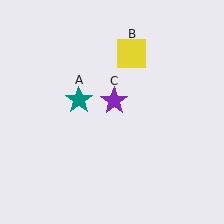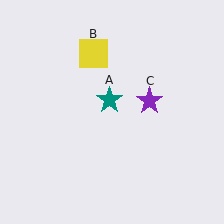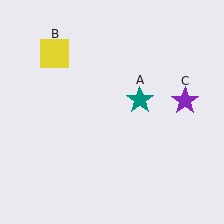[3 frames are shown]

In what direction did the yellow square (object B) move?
The yellow square (object B) moved left.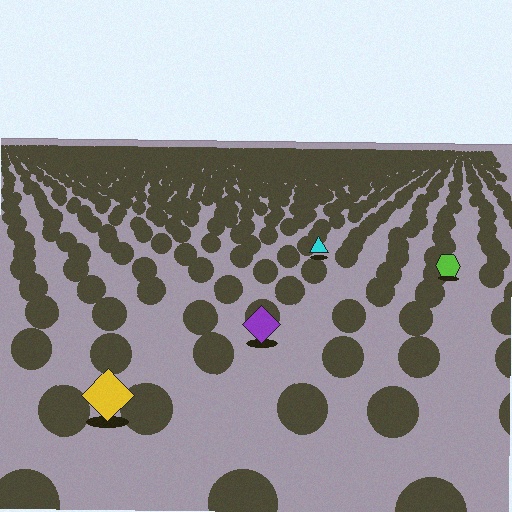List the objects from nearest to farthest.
From nearest to farthest: the yellow diamond, the purple diamond, the lime hexagon, the cyan triangle.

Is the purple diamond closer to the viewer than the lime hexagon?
Yes. The purple diamond is closer — you can tell from the texture gradient: the ground texture is coarser near it.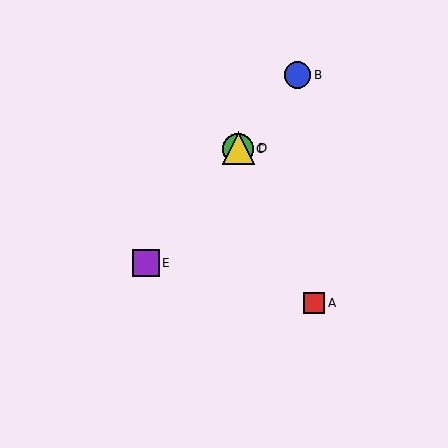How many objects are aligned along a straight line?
4 objects (B, C, D, E) are aligned along a straight line.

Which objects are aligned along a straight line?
Objects B, C, D, E are aligned along a straight line.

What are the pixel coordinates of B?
Object B is at (298, 75).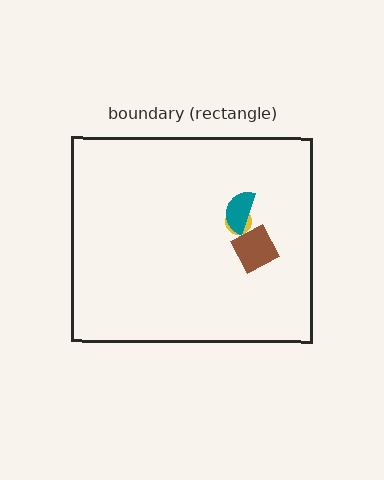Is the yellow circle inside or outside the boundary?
Inside.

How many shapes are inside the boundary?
3 inside, 0 outside.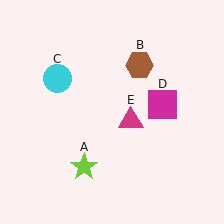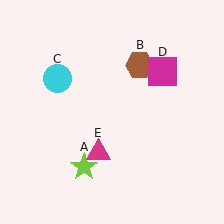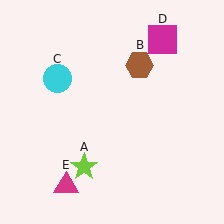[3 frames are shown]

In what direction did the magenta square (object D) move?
The magenta square (object D) moved up.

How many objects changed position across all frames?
2 objects changed position: magenta square (object D), magenta triangle (object E).